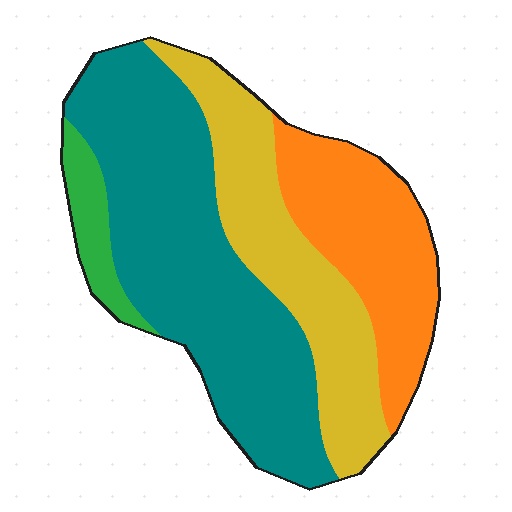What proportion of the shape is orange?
Orange covers 22% of the shape.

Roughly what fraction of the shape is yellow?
Yellow takes up about one quarter (1/4) of the shape.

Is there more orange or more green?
Orange.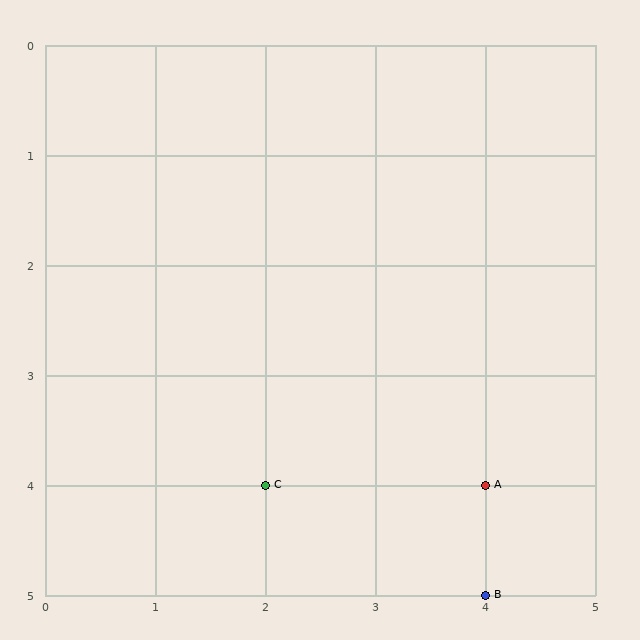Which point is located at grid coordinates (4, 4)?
Point A is at (4, 4).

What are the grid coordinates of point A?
Point A is at grid coordinates (4, 4).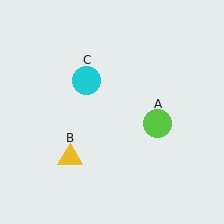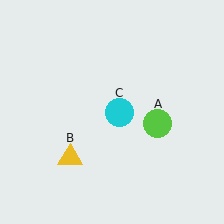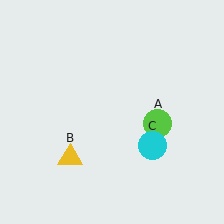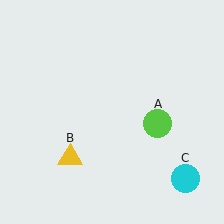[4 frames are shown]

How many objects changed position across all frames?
1 object changed position: cyan circle (object C).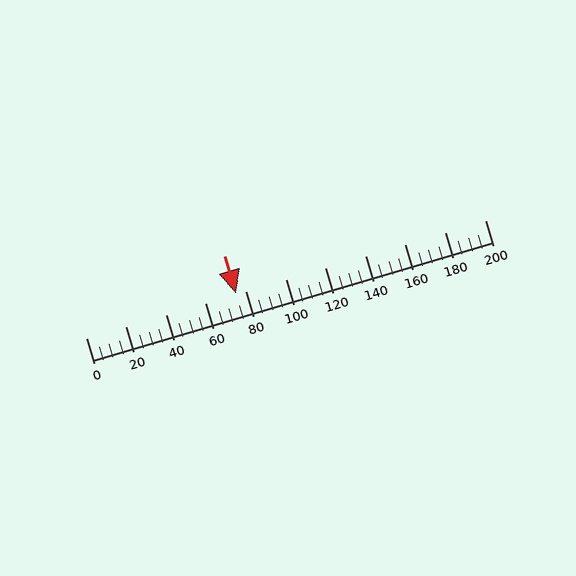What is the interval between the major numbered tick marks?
The major tick marks are spaced 20 units apart.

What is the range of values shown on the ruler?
The ruler shows values from 0 to 200.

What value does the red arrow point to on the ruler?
The red arrow points to approximately 75.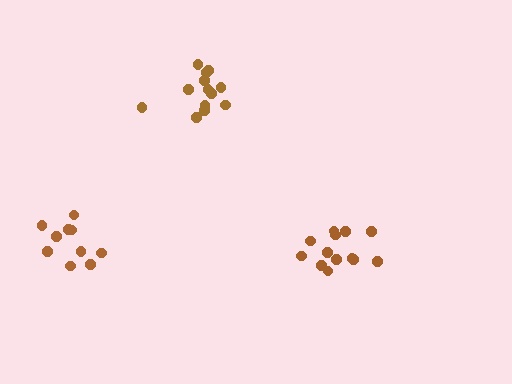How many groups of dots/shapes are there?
There are 3 groups.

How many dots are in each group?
Group 1: 13 dots, Group 2: 13 dots, Group 3: 10 dots (36 total).